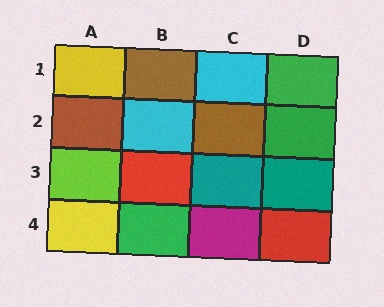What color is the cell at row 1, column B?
Brown.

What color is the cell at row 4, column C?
Magenta.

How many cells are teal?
2 cells are teal.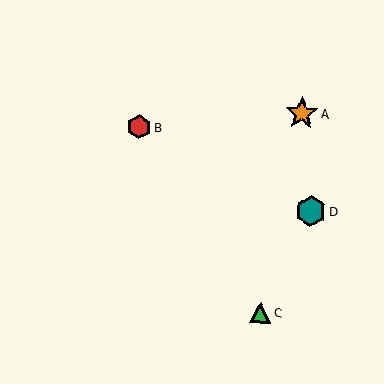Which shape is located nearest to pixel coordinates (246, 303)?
The green triangle (labeled C) at (260, 312) is nearest to that location.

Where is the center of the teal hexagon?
The center of the teal hexagon is at (311, 211).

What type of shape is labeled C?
Shape C is a green triangle.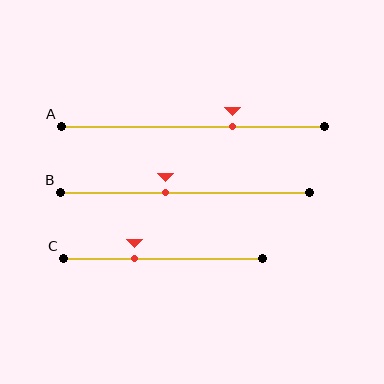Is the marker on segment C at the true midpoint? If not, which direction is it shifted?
No, the marker on segment C is shifted to the left by about 14% of the segment length.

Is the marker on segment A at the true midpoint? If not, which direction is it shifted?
No, the marker on segment A is shifted to the right by about 15% of the segment length.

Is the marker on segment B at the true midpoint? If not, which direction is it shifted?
No, the marker on segment B is shifted to the left by about 8% of the segment length.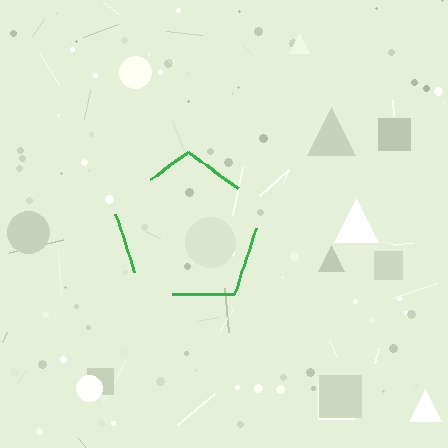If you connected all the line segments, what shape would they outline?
They would outline a pentagon.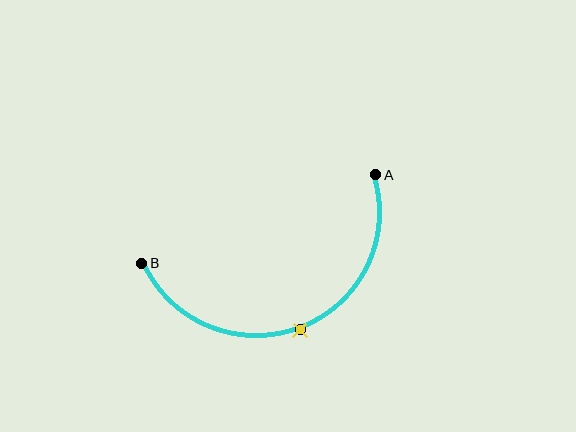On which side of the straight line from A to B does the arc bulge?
The arc bulges below the straight line connecting A and B.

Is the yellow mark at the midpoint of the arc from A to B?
Yes. The yellow mark lies on the arc at equal arc-length from both A and B — it is the arc midpoint.